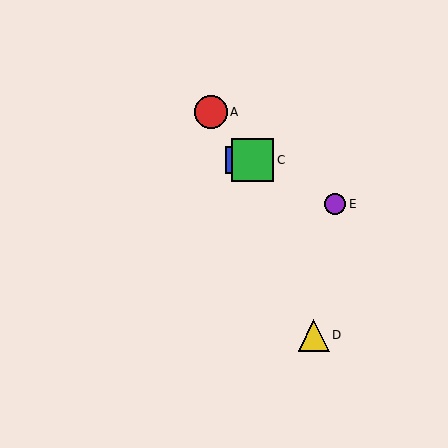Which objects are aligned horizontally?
Objects B, C are aligned horizontally.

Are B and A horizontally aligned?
No, B is at y≈160 and A is at y≈112.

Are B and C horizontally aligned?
Yes, both are at y≈160.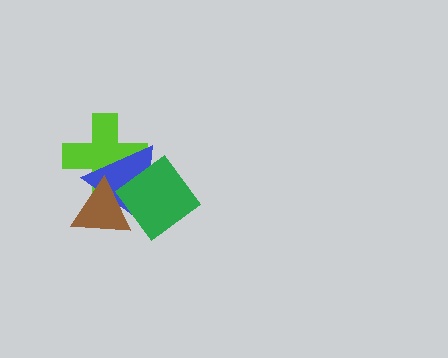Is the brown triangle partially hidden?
No, no other shape covers it.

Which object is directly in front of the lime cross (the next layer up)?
The blue triangle is directly in front of the lime cross.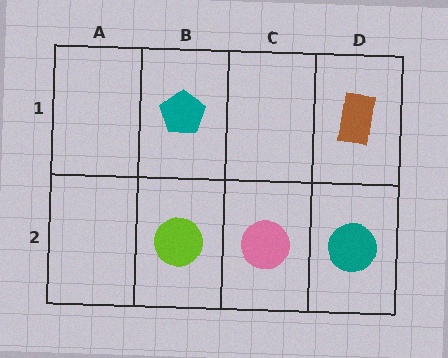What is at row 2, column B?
A lime circle.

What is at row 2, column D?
A teal circle.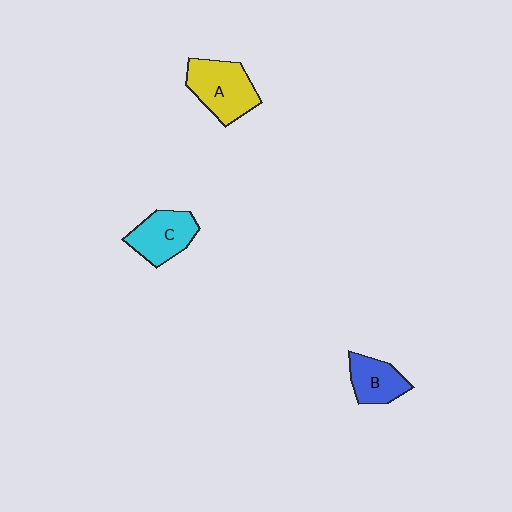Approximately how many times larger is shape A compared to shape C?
Approximately 1.2 times.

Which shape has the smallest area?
Shape B (blue).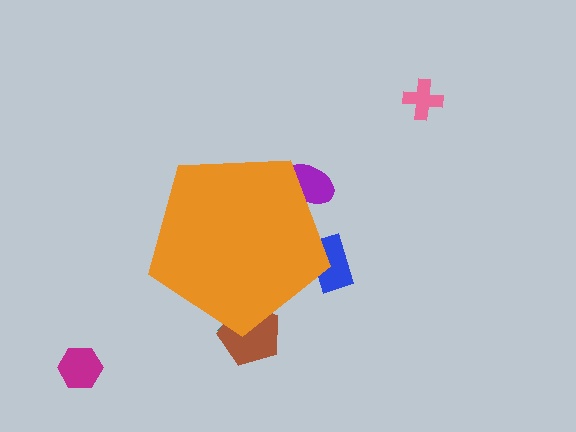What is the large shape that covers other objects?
An orange pentagon.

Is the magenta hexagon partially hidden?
No, the magenta hexagon is fully visible.